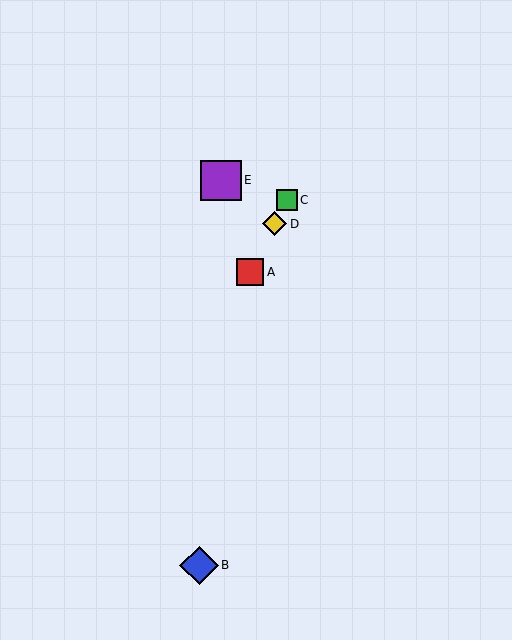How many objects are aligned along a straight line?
3 objects (A, C, D) are aligned along a straight line.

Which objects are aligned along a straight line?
Objects A, C, D are aligned along a straight line.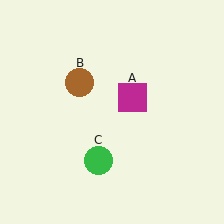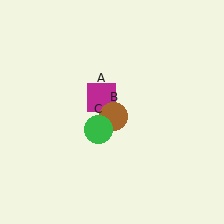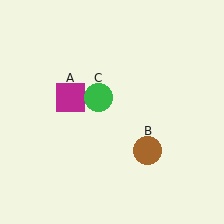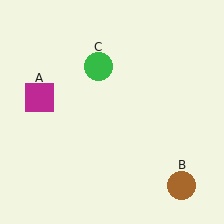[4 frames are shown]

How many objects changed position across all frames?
3 objects changed position: magenta square (object A), brown circle (object B), green circle (object C).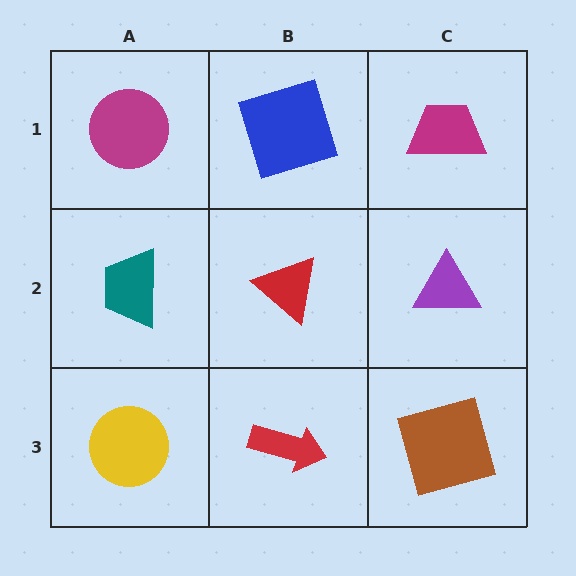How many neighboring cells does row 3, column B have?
3.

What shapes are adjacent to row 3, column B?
A red triangle (row 2, column B), a yellow circle (row 3, column A), a brown square (row 3, column C).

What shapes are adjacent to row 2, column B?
A blue square (row 1, column B), a red arrow (row 3, column B), a teal trapezoid (row 2, column A), a purple triangle (row 2, column C).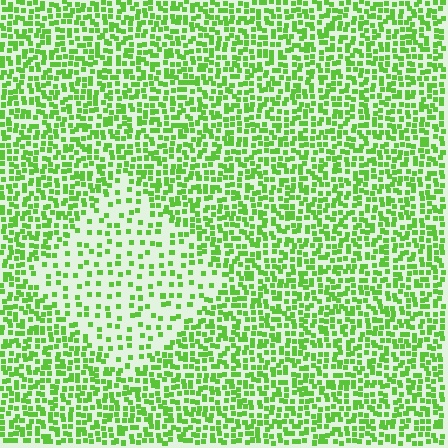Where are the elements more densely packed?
The elements are more densely packed outside the diamond boundary.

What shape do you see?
I see a diamond.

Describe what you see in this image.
The image contains small lime elements arranged at two different densities. A diamond-shaped region is visible where the elements are less densely packed than the surrounding area.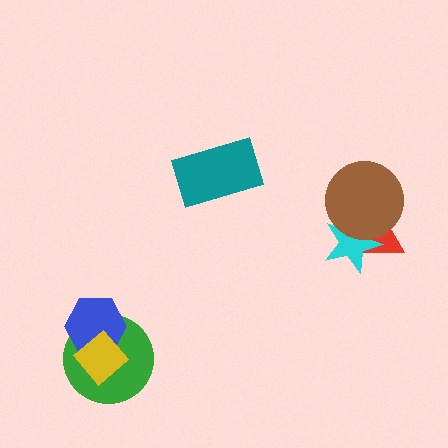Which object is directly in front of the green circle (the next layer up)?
The blue hexagon is directly in front of the green circle.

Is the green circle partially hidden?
Yes, it is partially covered by another shape.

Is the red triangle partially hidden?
Yes, it is partially covered by another shape.